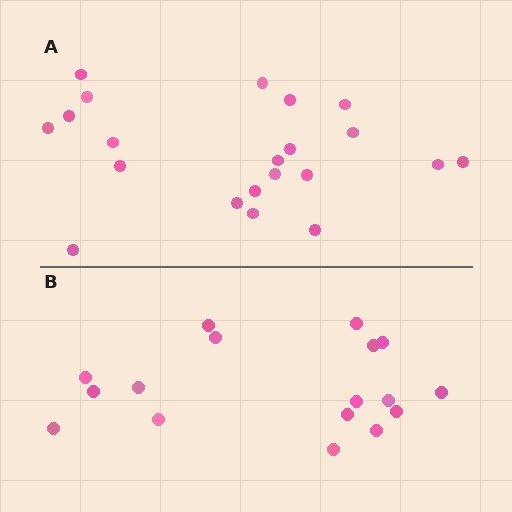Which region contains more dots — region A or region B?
Region A (the top region) has more dots.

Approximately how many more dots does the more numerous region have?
Region A has about 4 more dots than region B.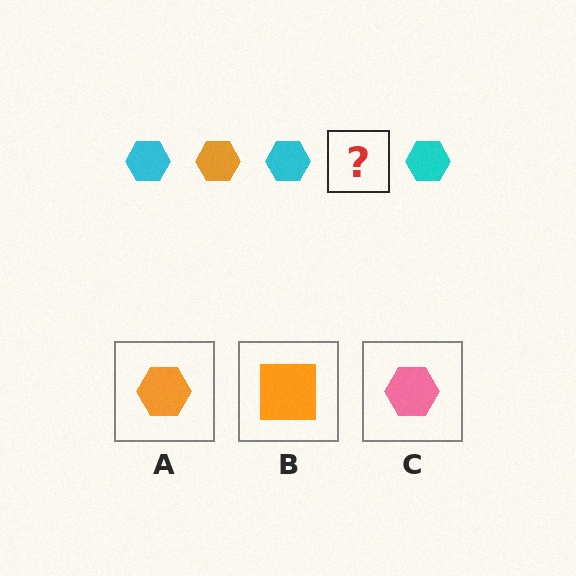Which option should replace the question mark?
Option A.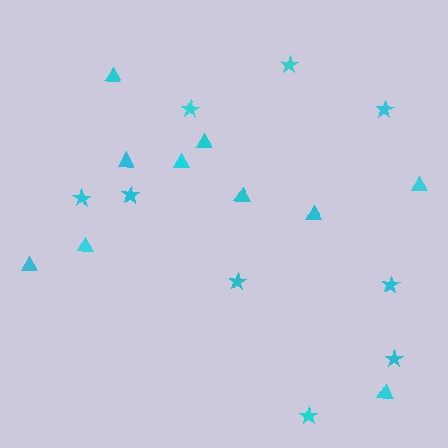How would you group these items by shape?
There are 2 groups: one group of stars (9) and one group of triangles (10).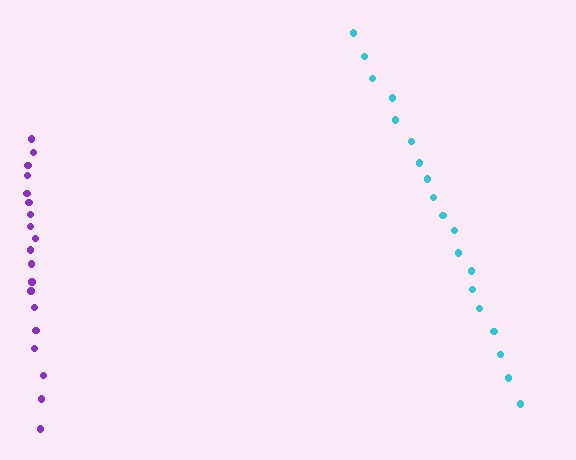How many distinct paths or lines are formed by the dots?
There are 2 distinct paths.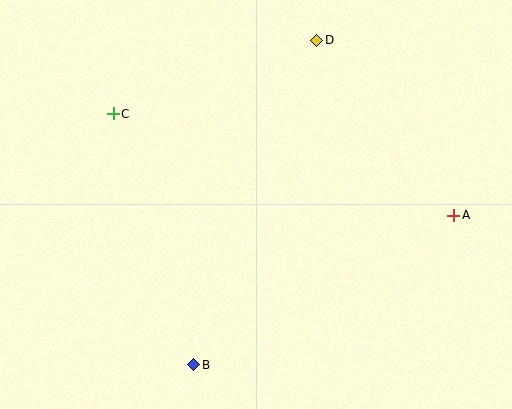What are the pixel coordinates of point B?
Point B is at (194, 365).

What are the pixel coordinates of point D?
Point D is at (317, 40).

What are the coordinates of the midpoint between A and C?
The midpoint between A and C is at (283, 165).